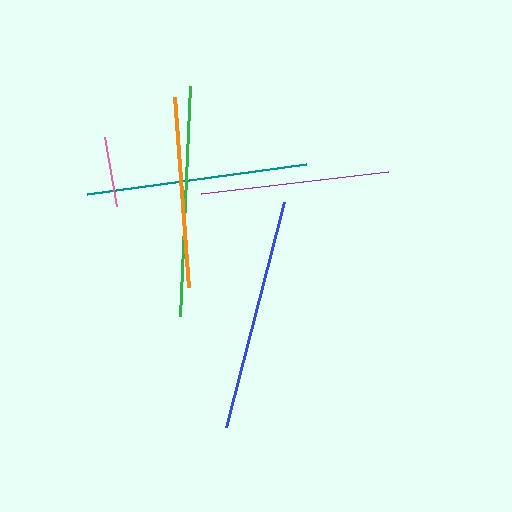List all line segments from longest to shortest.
From longest to shortest: blue, green, teal, orange, purple, pink.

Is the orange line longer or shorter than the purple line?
The orange line is longer than the purple line.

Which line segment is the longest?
The blue line is the longest at approximately 232 pixels.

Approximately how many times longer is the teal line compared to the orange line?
The teal line is approximately 1.2 times the length of the orange line.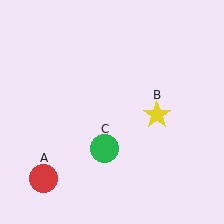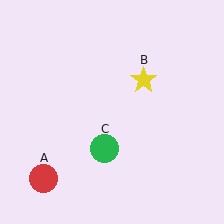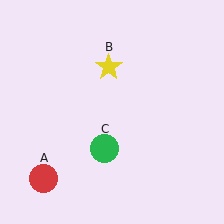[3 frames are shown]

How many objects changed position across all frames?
1 object changed position: yellow star (object B).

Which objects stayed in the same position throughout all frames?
Red circle (object A) and green circle (object C) remained stationary.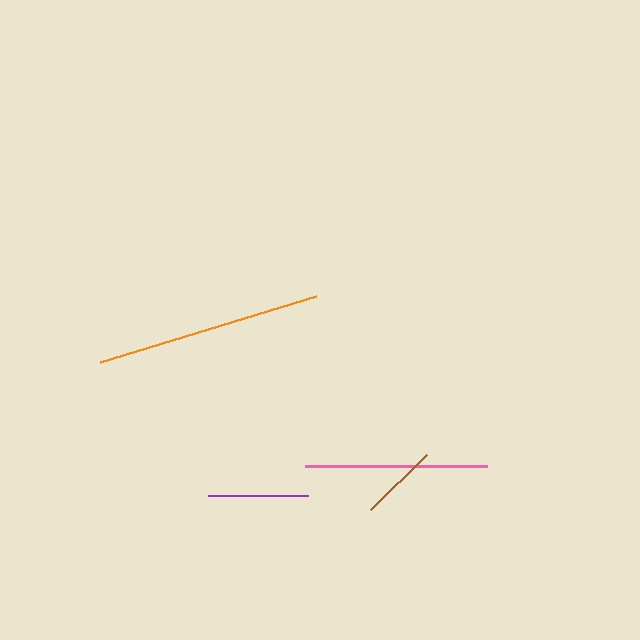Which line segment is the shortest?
The brown line is the shortest at approximately 78 pixels.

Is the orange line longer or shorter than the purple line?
The orange line is longer than the purple line.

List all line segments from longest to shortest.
From longest to shortest: orange, pink, purple, brown.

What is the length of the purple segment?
The purple segment is approximately 101 pixels long.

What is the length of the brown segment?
The brown segment is approximately 78 pixels long.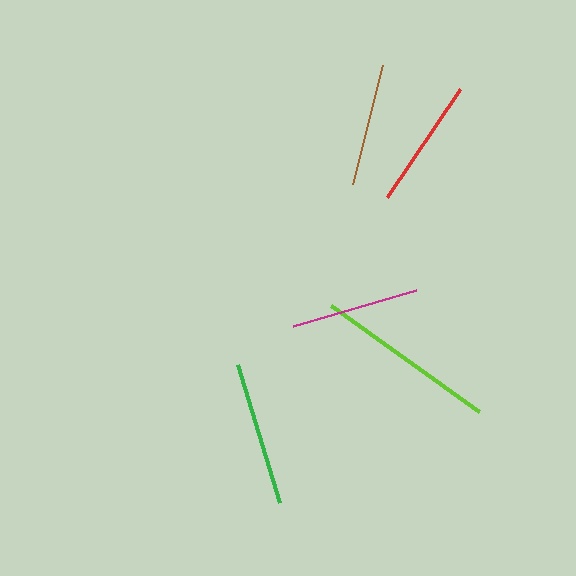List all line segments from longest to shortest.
From longest to shortest: lime, green, red, magenta, brown.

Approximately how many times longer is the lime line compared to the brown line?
The lime line is approximately 1.5 times the length of the brown line.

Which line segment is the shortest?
The brown line is the shortest at approximately 123 pixels.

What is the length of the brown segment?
The brown segment is approximately 123 pixels long.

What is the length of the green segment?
The green segment is approximately 144 pixels long.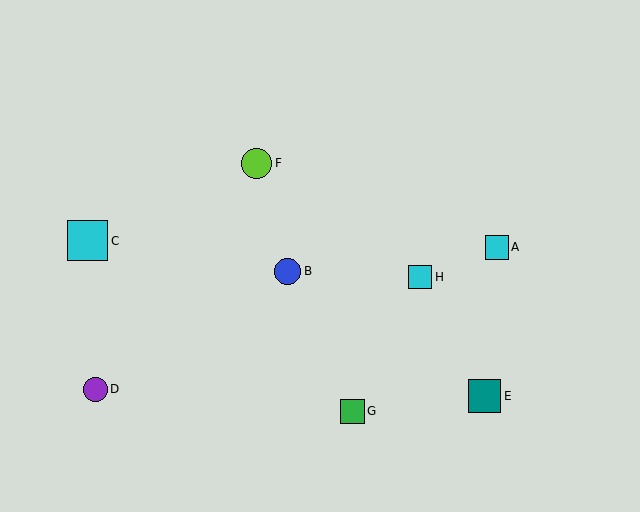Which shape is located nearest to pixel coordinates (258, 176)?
The lime circle (labeled F) at (257, 163) is nearest to that location.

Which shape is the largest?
The cyan square (labeled C) is the largest.